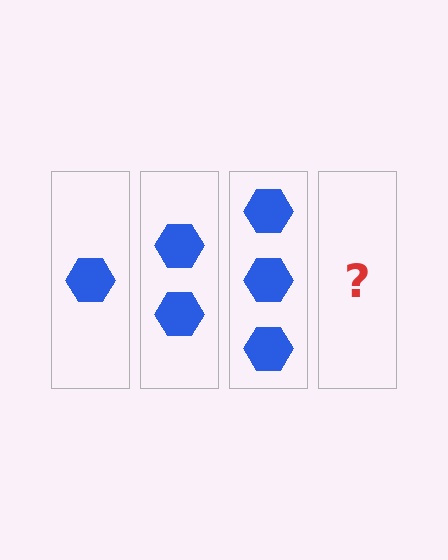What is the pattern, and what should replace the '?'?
The pattern is that each step adds one more hexagon. The '?' should be 4 hexagons.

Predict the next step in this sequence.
The next step is 4 hexagons.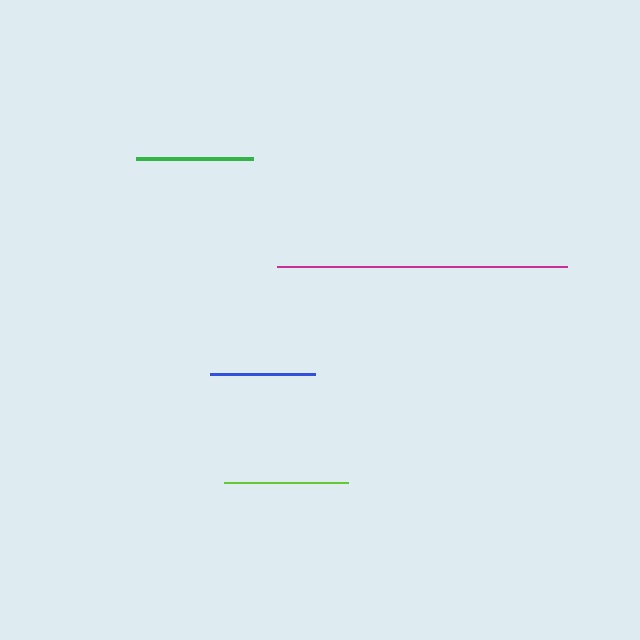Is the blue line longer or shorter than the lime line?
The lime line is longer than the blue line.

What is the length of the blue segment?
The blue segment is approximately 105 pixels long.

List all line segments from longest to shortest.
From longest to shortest: magenta, lime, green, blue.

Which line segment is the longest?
The magenta line is the longest at approximately 290 pixels.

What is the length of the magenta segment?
The magenta segment is approximately 290 pixels long.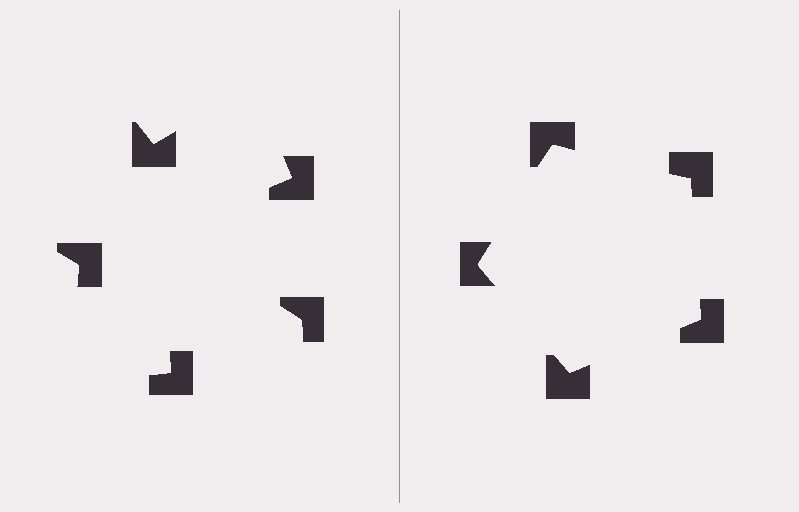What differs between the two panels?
The notched squares are positioned identically on both sides; only the wedge orientations differ. On the right they align to a pentagon; on the left they are misaligned.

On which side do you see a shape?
An illusory pentagon appears on the right side. On the left side the wedge cuts are rotated, so no coherent shape forms.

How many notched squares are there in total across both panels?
10 — 5 on each side.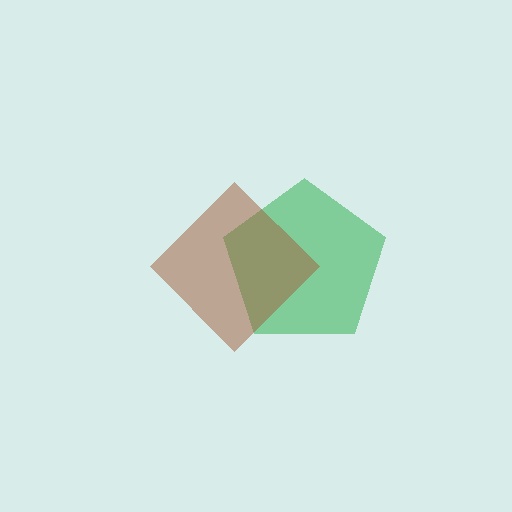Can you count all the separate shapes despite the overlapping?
Yes, there are 2 separate shapes.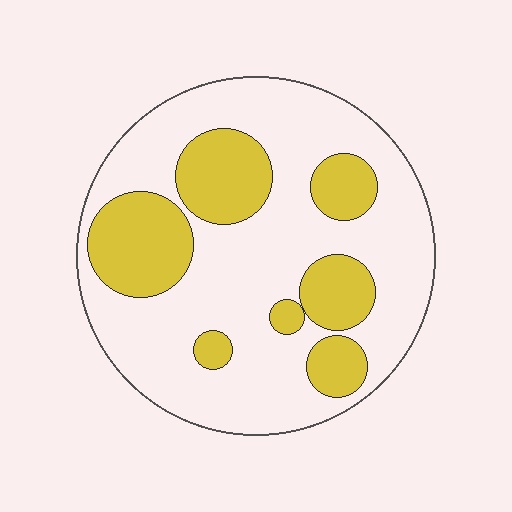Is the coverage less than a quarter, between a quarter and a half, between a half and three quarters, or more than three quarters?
Between a quarter and a half.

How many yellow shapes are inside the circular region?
7.